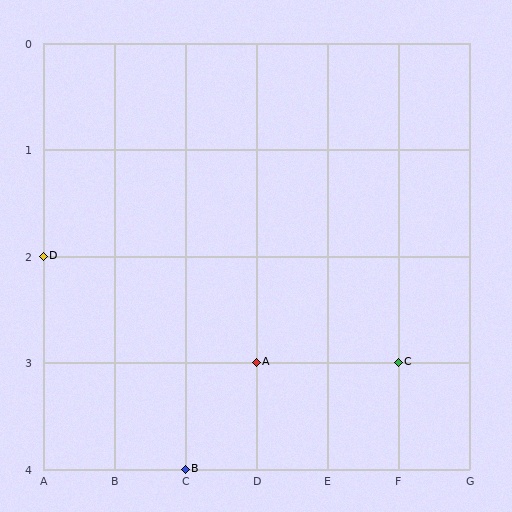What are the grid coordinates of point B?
Point B is at grid coordinates (C, 4).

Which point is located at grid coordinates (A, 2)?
Point D is at (A, 2).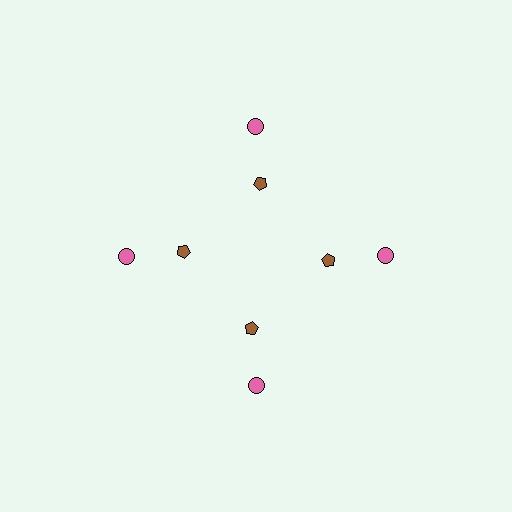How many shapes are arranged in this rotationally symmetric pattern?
There are 8 shapes, arranged in 4 groups of 2.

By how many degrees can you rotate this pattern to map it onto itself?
The pattern maps onto itself every 90 degrees of rotation.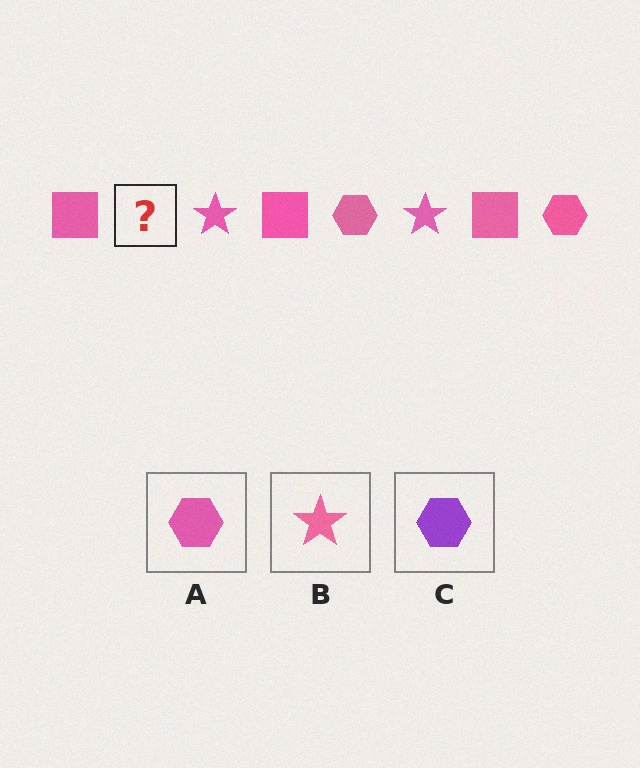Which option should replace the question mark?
Option A.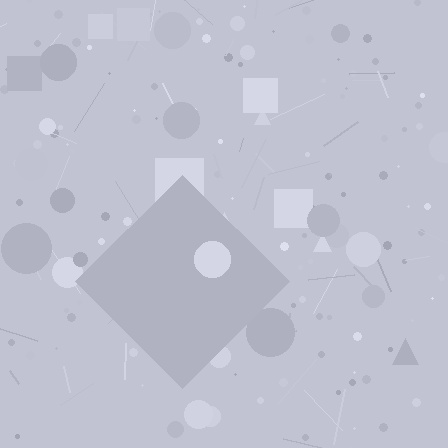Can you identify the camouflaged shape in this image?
The camouflaged shape is a diamond.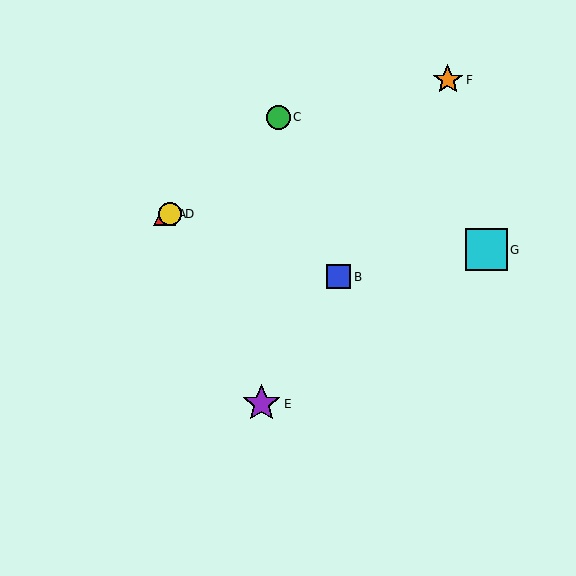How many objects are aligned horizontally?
2 objects (A, D) are aligned horizontally.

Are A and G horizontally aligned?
No, A is at y≈214 and G is at y≈250.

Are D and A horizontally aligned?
Yes, both are at y≈214.